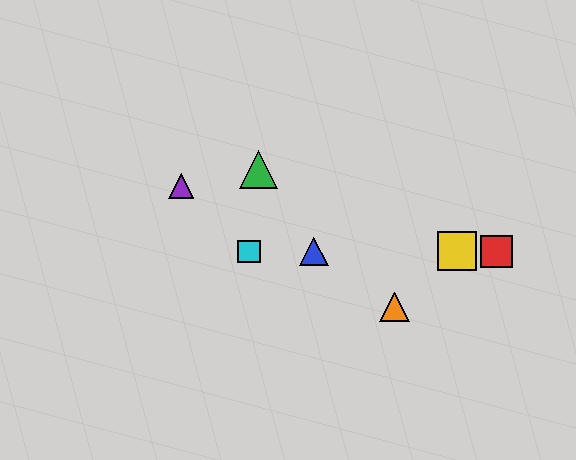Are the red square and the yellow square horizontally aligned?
Yes, both are at y≈251.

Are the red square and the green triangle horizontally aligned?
No, the red square is at y≈251 and the green triangle is at y≈169.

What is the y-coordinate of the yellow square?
The yellow square is at y≈251.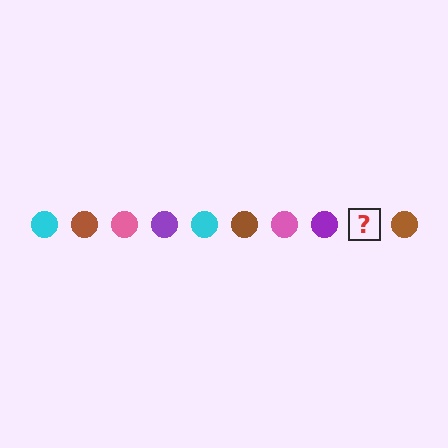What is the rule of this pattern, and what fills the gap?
The rule is that the pattern cycles through cyan, brown, pink, purple circles. The gap should be filled with a cyan circle.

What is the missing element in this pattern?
The missing element is a cyan circle.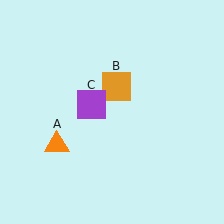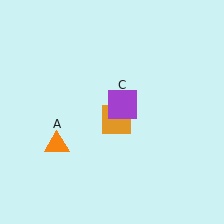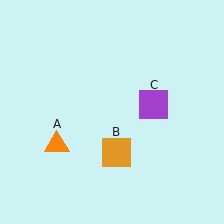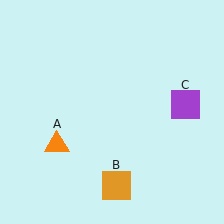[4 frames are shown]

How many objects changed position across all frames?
2 objects changed position: orange square (object B), purple square (object C).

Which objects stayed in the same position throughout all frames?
Orange triangle (object A) remained stationary.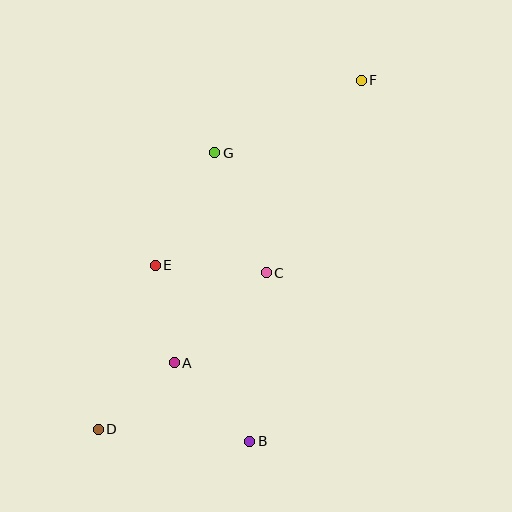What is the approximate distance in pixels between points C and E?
The distance between C and E is approximately 111 pixels.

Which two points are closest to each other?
Points A and E are closest to each other.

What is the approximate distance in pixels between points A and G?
The distance between A and G is approximately 214 pixels.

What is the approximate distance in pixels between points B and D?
The distance between B and D is approximately 152 pixels.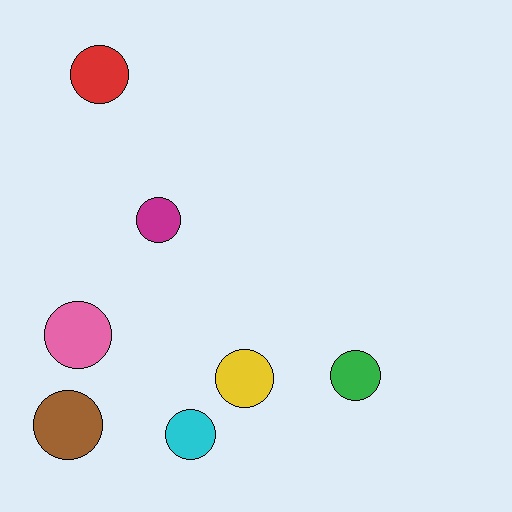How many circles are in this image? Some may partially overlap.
There are 7 circles.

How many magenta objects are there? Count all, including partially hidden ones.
There is 1 magenta object.